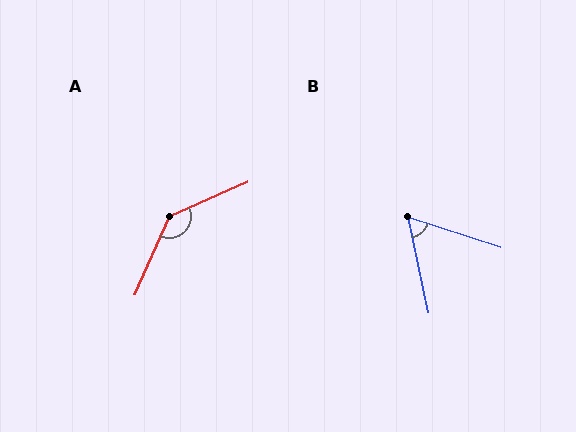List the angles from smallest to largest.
B (60°), A (138°).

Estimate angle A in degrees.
Approximately 138 degrees.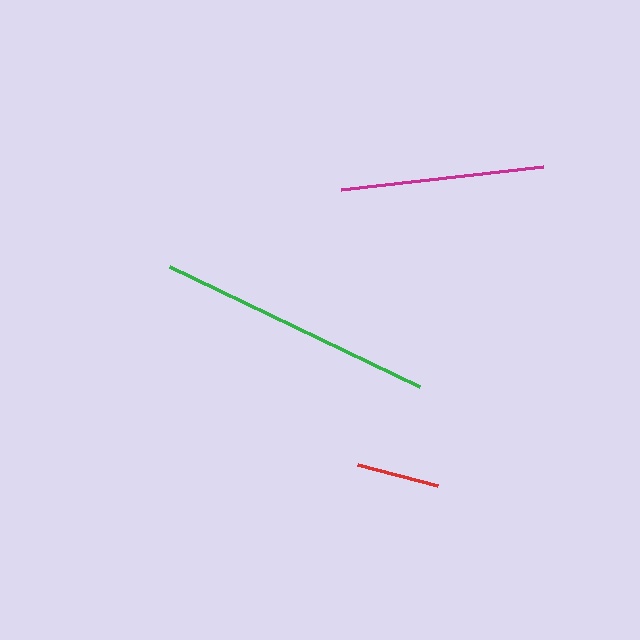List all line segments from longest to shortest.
From longest to shortest: green, magenta, red.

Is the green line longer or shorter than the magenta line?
The green line is longer than the magenta line.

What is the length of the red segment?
The red segment is approximately 82 pixels long.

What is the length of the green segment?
The green segment is approximately 278 pixels long.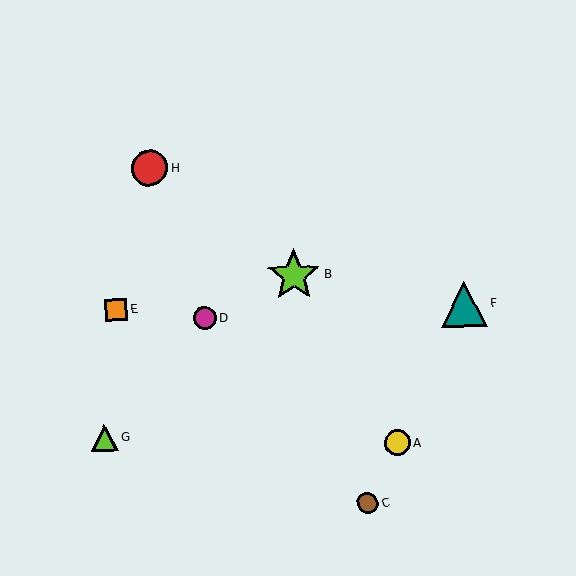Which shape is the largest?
The lime star (labeled B) is the largest.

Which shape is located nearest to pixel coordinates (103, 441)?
The lime triangle (labeled G) at (104, 438) is nearest to that location.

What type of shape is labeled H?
Shape H is a red circle.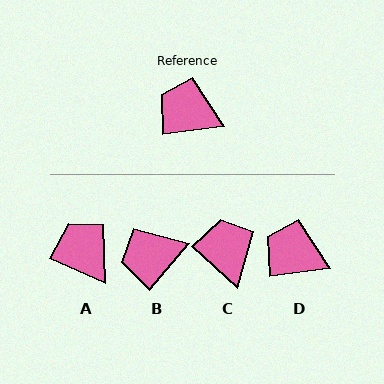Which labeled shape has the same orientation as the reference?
D.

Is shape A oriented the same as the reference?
No, it is off by about 31 degrees.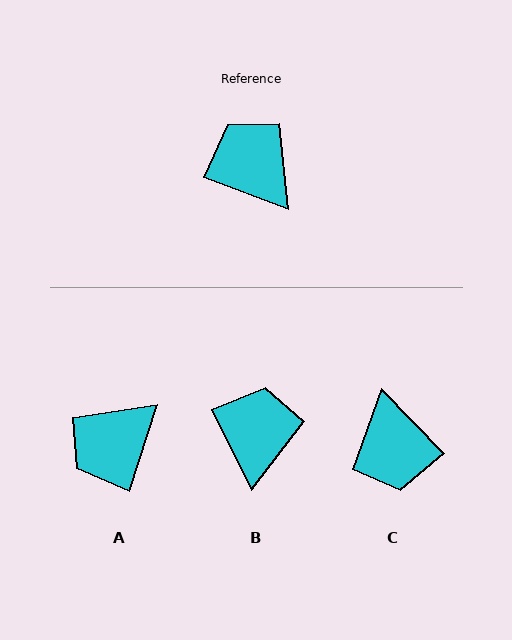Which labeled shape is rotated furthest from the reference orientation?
C, about 155 degrees away.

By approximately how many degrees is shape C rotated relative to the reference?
Approximately 155 degrees counter-clockwise.